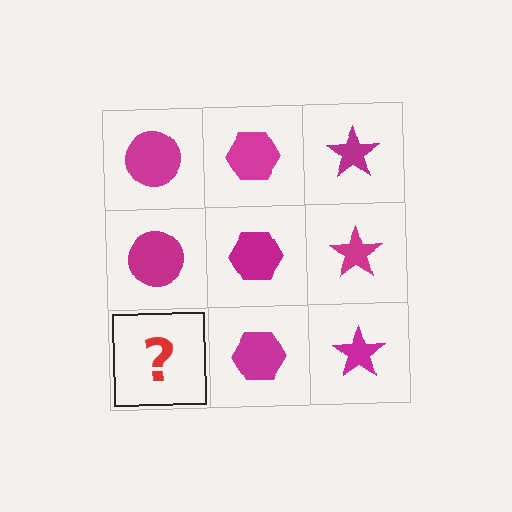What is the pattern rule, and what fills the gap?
The rule is that each column has a consistent shape. The gap should be filled with a magenta circle.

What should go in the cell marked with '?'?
The missing cell should contain a magenta circle.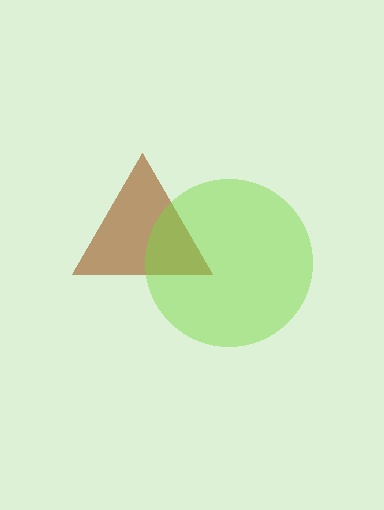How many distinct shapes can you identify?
There are 2 distinct shapes: a brown triangle, a lime circle.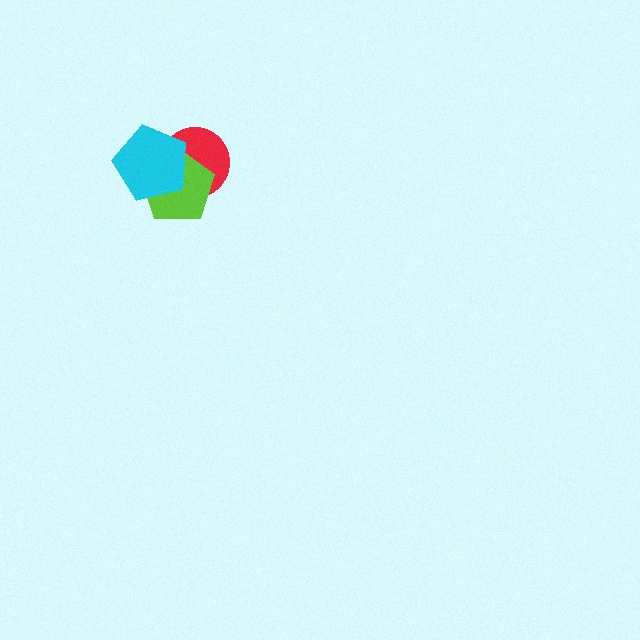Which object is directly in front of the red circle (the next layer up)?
The lime pentagon is directly in front of the red circle.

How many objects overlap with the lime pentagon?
2 objects overlap with the lime pentagon.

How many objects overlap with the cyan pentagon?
2 objects overlap with the cyan pentagon.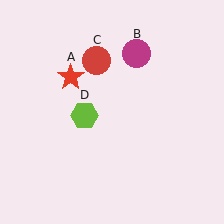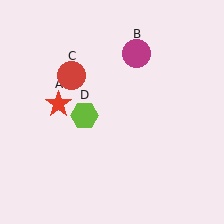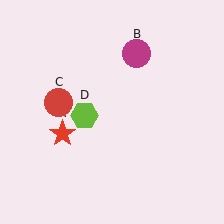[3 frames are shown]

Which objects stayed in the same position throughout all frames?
Magenta circle (object B) and lime hexagon (object D) remained stationary.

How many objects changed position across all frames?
2 objects changed position: red star (object A), red circle (object C).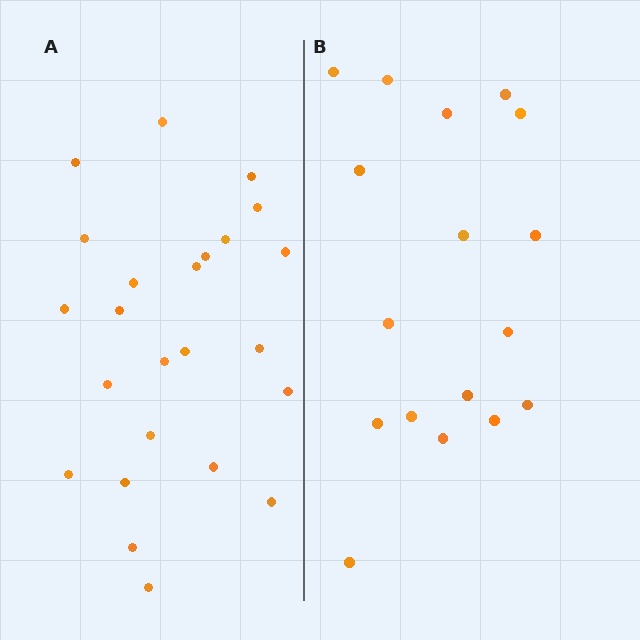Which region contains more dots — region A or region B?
Region A (the left region) has more dots.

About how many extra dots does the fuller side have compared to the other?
Region A has roughly 8 or so more dots than region B.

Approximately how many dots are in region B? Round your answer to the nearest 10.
About 20 dots. (The exact count is 17, which rounds to 20.)